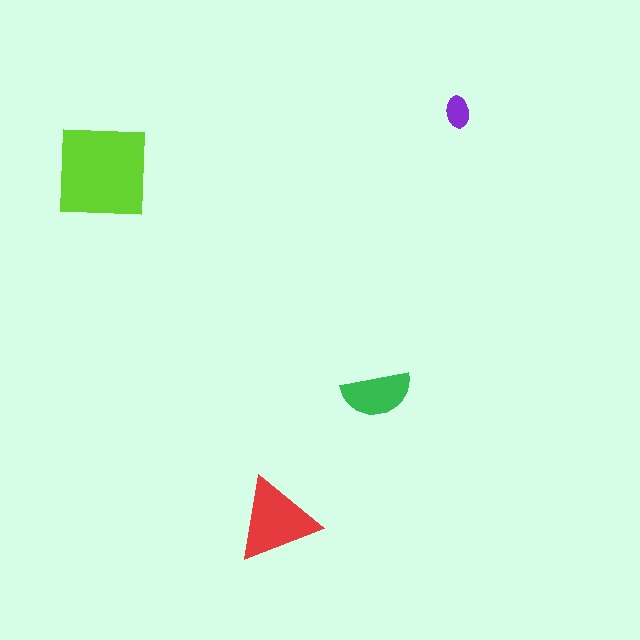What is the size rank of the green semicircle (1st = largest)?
3rd.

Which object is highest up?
The purple ellipse is topmost.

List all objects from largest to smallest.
The lime square, the red triangle, the green semicircle, the purple ellipse.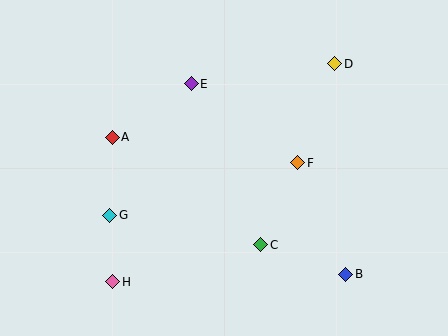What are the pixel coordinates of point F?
Point F is at (298, 163).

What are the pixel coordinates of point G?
Point G is at (110, 216).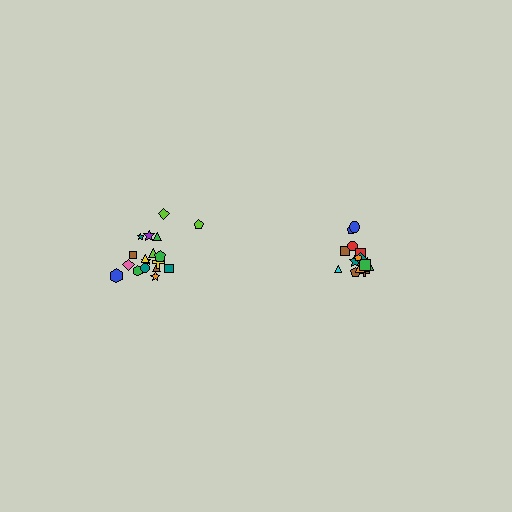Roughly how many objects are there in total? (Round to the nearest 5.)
Roughly 35 objects in total.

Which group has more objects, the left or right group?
The left group.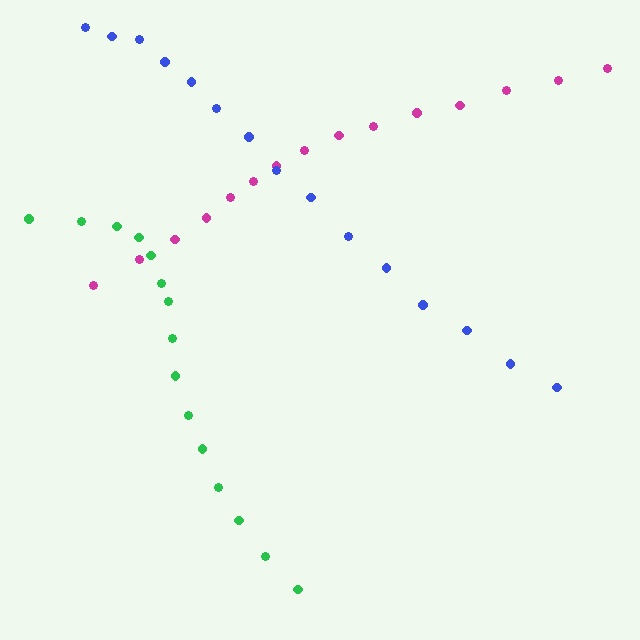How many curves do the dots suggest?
There are 3 distinct paths.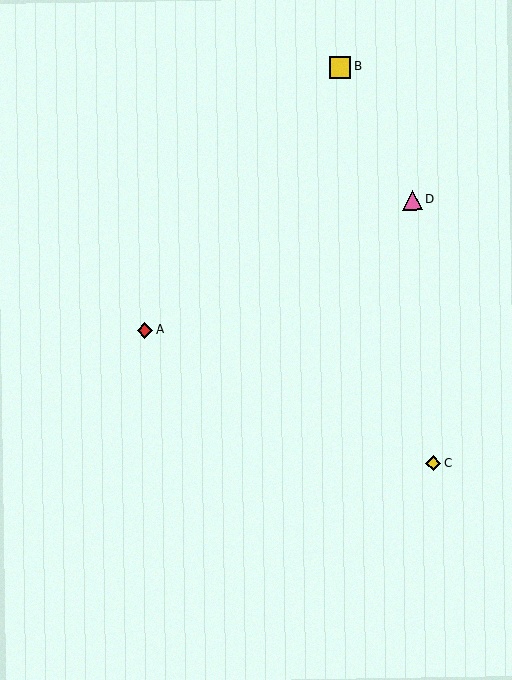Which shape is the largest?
The yellow square (labeled B) is the largest.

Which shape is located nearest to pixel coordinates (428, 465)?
The yellow diamond (labeled C) at (433, 464) is nearest to that location.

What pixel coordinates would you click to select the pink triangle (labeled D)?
Click at (412, 200) to select the pink triangle D.